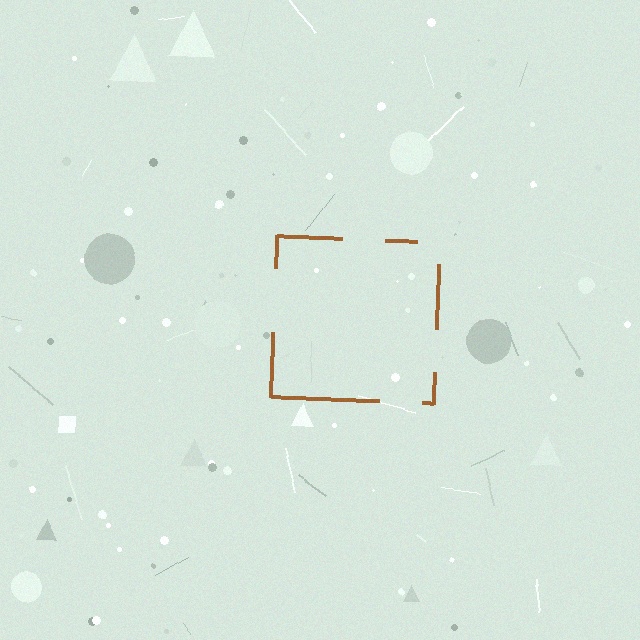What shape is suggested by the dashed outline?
The dashed outline suggests a square.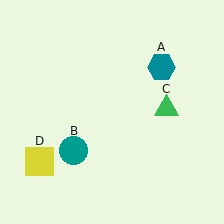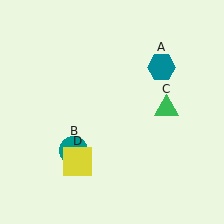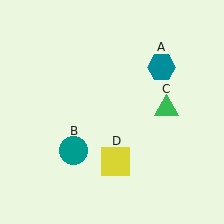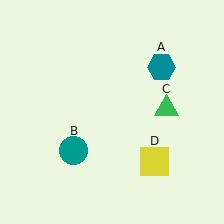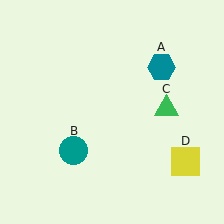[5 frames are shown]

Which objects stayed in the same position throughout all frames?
Teal hexagon (object A) and teal circle (object B) and green triangle (object C) remained stationary.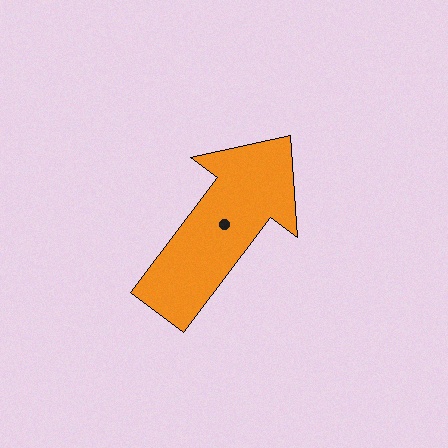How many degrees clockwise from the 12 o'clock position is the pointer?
Approximately 37 degrees.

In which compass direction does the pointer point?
Northeast.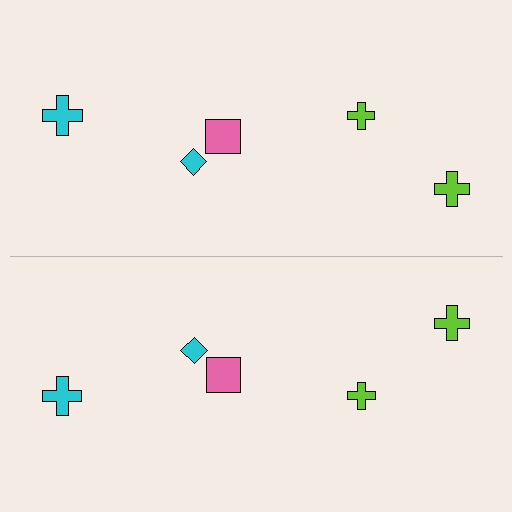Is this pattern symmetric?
Yes, this pattern has bilateral (reflection) symmetry.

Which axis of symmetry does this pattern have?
The pattern has a horizontal axis of symmetry running through the center of the image.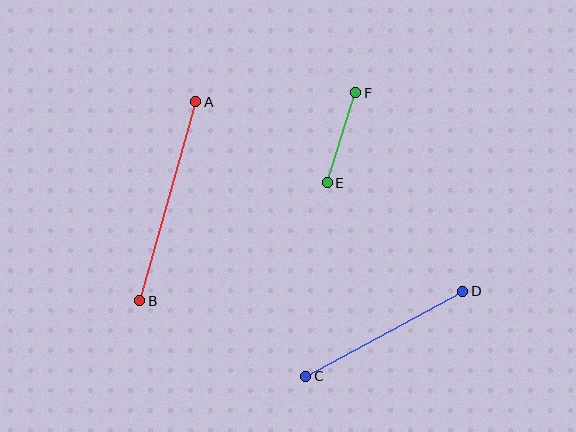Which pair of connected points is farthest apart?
Points A and B are farthest apart.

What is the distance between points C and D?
The distance is approximately 178 pixels.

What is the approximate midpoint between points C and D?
The midpoint is at approximately (384, 334) pixels.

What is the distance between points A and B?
The distance is approximately 206 pixels.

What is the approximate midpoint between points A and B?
The midpoint is at approximately (168, 201) pixels.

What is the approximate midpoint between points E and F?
The midpoint is at approximately (342, 138) pixels.